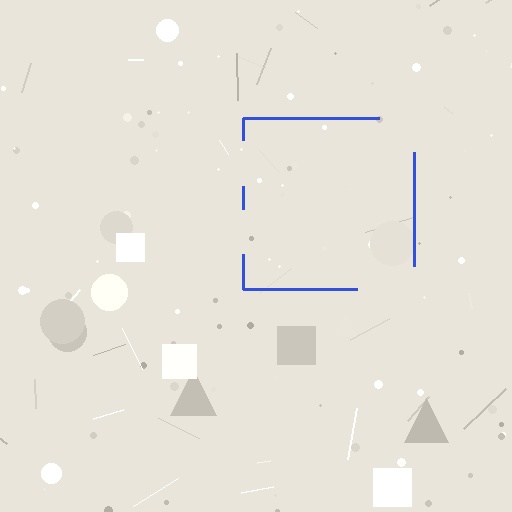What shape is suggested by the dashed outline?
The dashed outline suggests a square.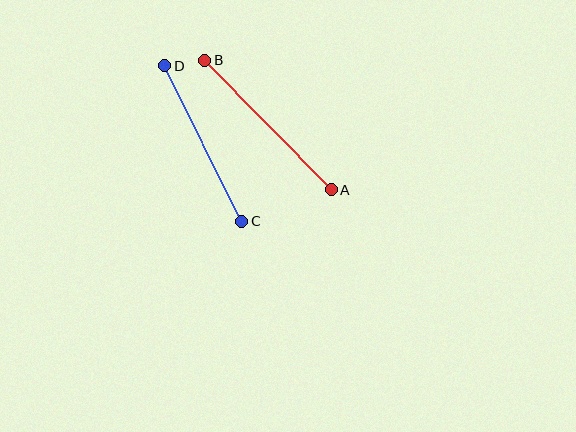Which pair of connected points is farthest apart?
Points A and B are farthest apart.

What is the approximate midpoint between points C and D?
The midpoint is at approximately (203, 143) pixels.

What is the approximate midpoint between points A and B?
The midpoint is at approximately (268, 125) pixels.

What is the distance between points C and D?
The distance is approximately 174 pixels.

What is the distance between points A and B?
The distance is approximately 181 pixels.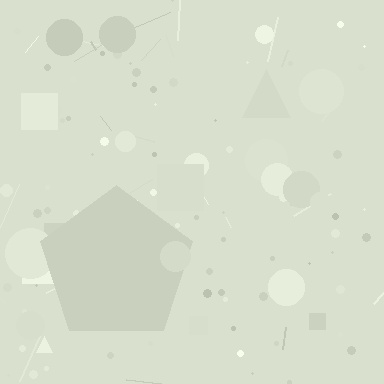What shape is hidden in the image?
A pentagon is hidden in the image.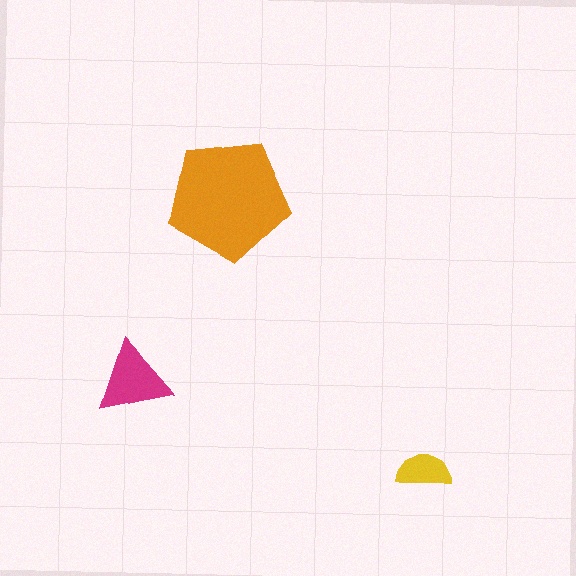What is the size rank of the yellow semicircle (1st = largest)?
3rd.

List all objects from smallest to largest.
The yellow semicircle, the magenta triangle, the orange pentagon.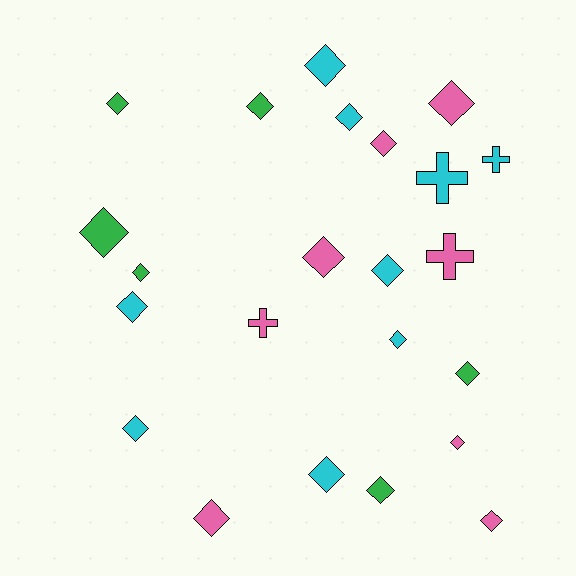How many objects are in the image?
There are 23 objects.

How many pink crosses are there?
There are 2 pink crosses.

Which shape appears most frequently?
Diamond, with 19 objects.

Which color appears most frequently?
Cyan, with 9 objects.